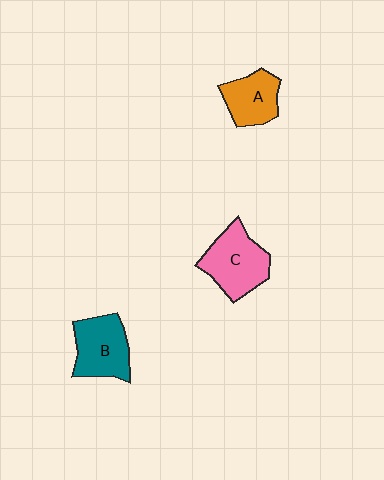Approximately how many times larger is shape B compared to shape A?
Approximately 1.3 times.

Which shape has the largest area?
Shape C (pink).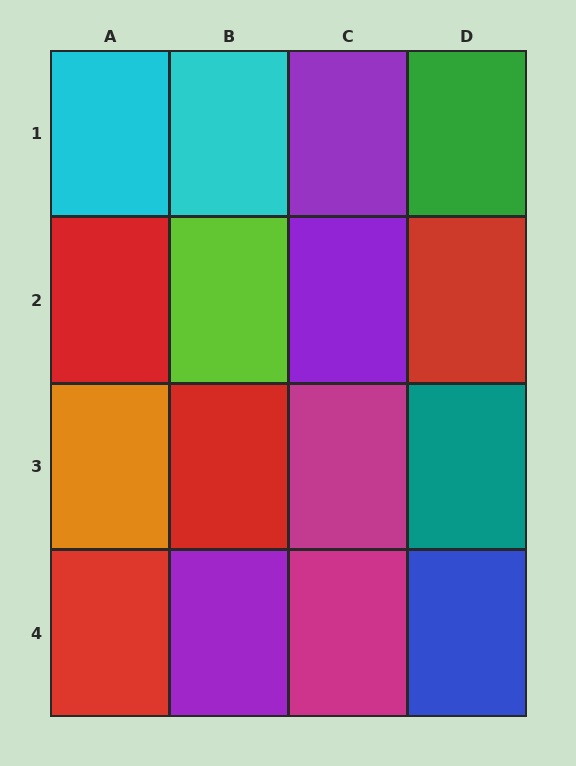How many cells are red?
4 cells are red.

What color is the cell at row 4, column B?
Purple.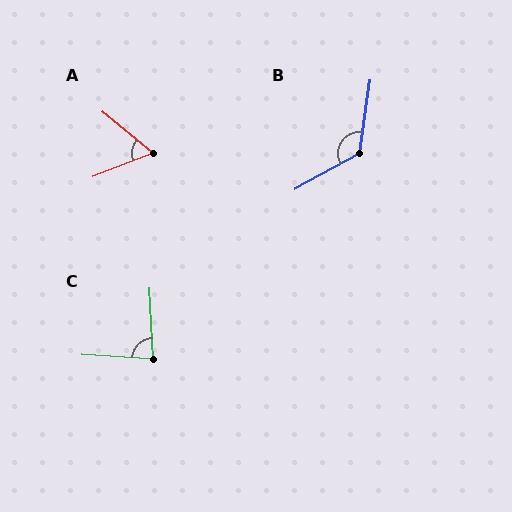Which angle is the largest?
B, at approximately 128 degrees.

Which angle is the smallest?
A, at approximately 60 degrees.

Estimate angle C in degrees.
Approximately 84 degrees.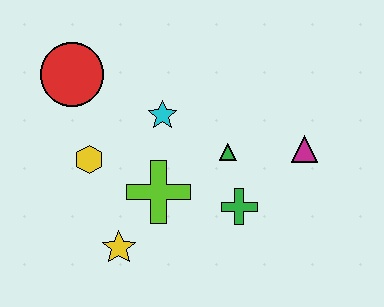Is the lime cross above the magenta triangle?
No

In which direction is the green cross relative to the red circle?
The green cross is to the right of the red circle.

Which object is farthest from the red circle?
The magenta triangle is farthest from the red circle.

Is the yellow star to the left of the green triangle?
Yes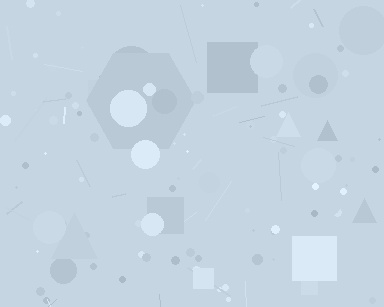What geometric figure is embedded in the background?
A hexagon is embedded in the background.